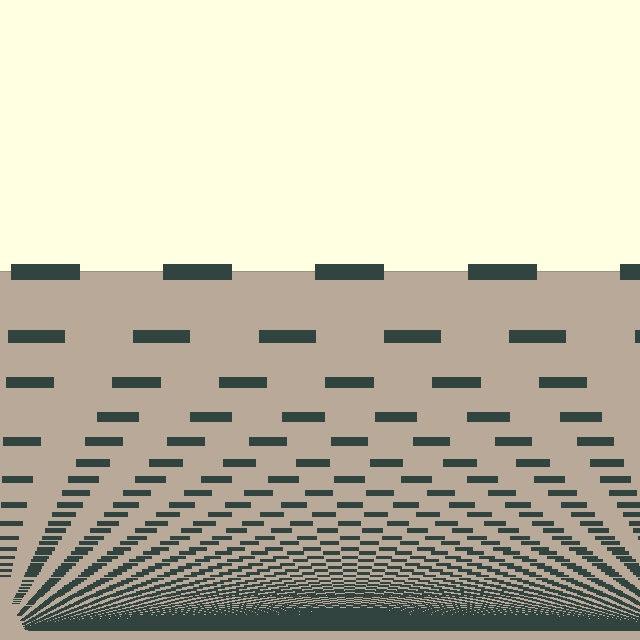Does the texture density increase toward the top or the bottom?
Density increases toward the bottom.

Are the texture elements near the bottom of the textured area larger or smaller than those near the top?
Smaller. The gradient is inverted — elements near the bottom are smaller and denser.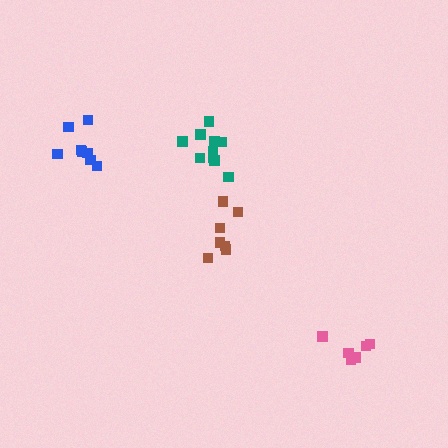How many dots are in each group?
Group 1: 6 dots, Group 2: 10 dots, Group 3: 7 dots, Group 4: 8 dots (31 total).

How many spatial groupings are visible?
There are 4 spatial groupings.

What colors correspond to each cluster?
The clusters are colored: pink, teal, brown, blue.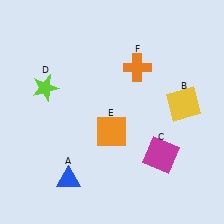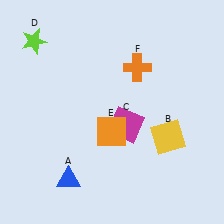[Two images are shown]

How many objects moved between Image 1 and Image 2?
3 objects moved between the two images.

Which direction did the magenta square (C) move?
The magenta square (C) moved left.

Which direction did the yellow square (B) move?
The yellow square (B) moved down.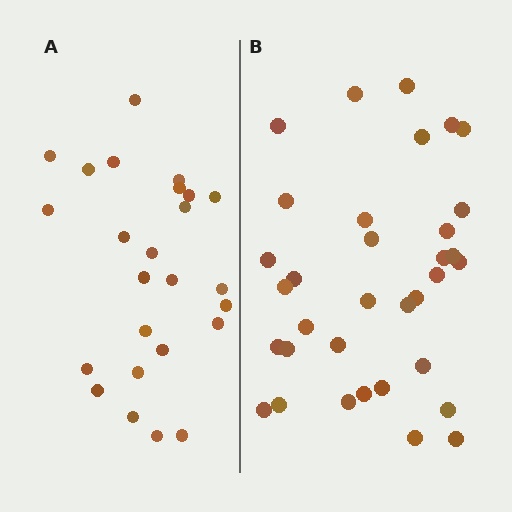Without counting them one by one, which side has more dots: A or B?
Region B (the right region) has more dots.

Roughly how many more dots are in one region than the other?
Region B has roughly 8 or so more dots than region A.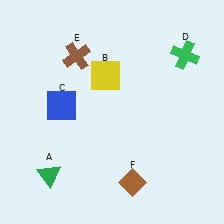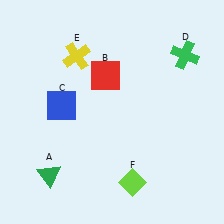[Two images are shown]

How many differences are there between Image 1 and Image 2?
There are 3 differences between the two images.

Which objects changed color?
B changed from yellow to red. E changed from brown to yellow. F changed from brown to lime.